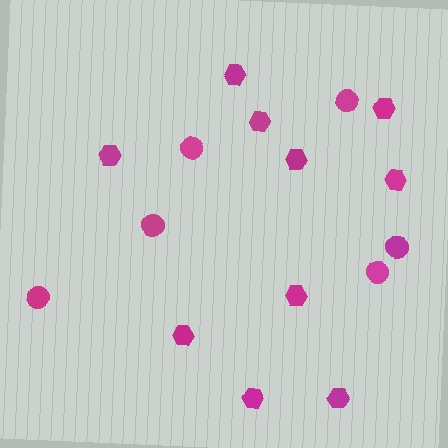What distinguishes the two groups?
There are 2 groups: one group of hexagons (10) and one group of circles (6).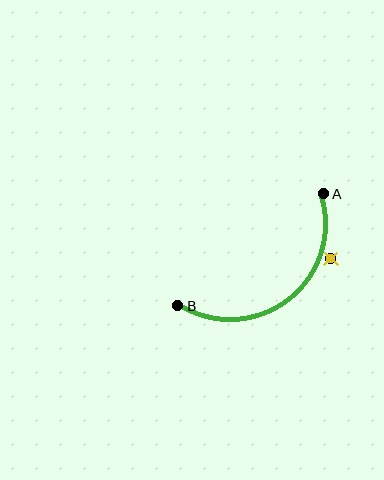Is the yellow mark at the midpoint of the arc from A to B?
No — the yellow mark does not lie on the arc at all. It sits slightly outside the curve.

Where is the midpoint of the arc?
The arc midpoint is the point on the curve farthest from the straight line joining A and B. It sits below and to the right of that line.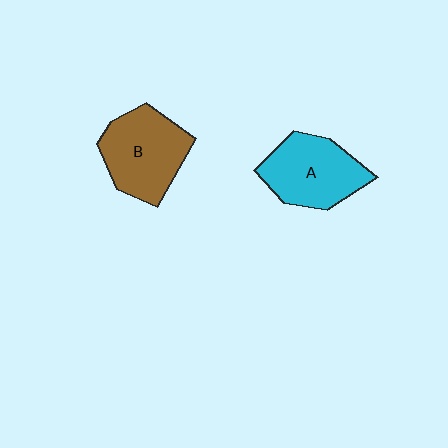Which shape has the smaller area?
Shape A (cyan).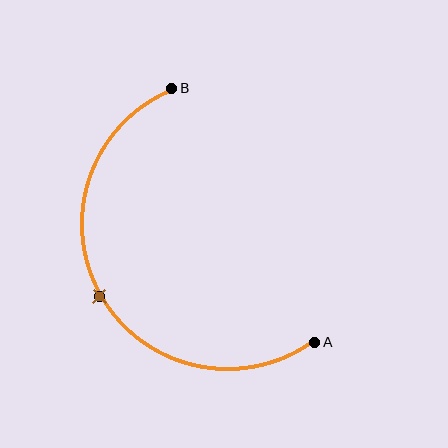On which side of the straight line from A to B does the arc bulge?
The arc bulges to the left of the straight line connecting A and B.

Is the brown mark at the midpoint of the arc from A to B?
Yes. The brown mark lies on the arc at equal arc-length from both A and B — it is the arc midpoint.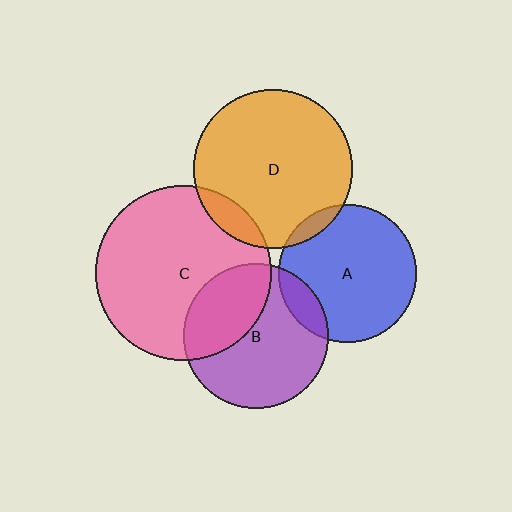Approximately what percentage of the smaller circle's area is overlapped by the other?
Approximately 5%.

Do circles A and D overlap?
Yes.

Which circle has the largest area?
Circle C (pink).